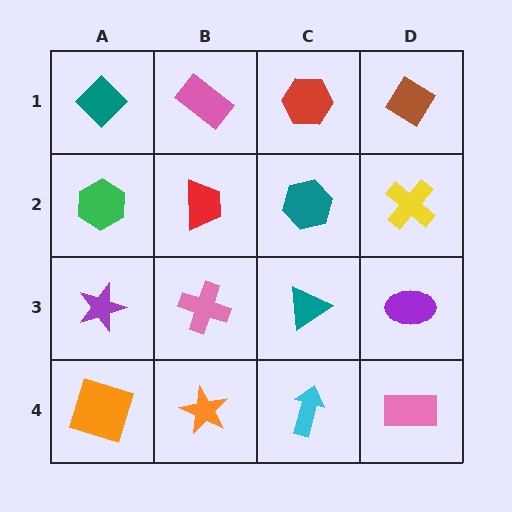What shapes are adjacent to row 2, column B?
A pink rectangle (row 1, column B), a pink cross (row 3, column B), a green hexagon (row 2, column A), a teal hexagon (row 2, column C).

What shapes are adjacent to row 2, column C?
A red hexagon (row 1, column C), a teal triangle (row 3, column C), a red trapezoid (row 2, column B), a yellow cross (row 2, column D).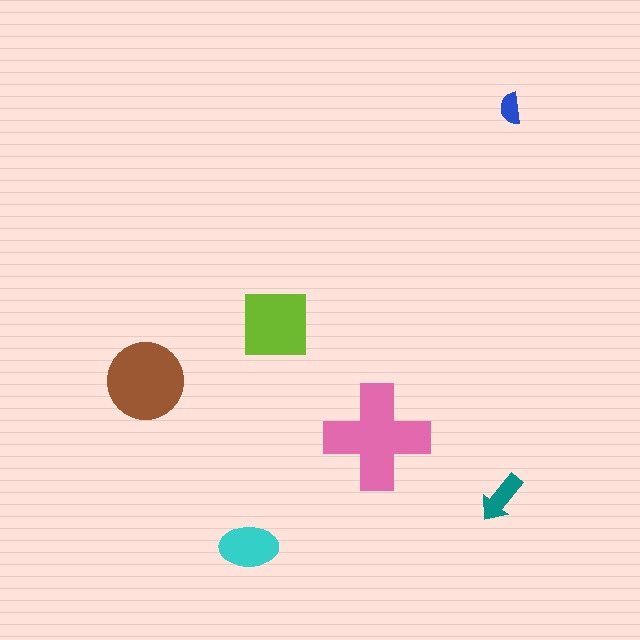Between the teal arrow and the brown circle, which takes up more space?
The brown circle.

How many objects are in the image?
There are 6 objects in the image.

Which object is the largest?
The pink cross.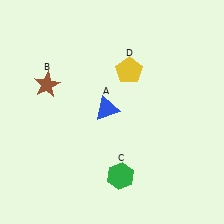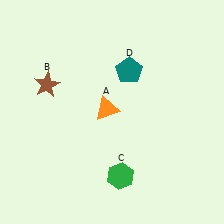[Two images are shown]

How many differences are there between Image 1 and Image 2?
There are 2 differences between the two images.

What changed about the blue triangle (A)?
In Image 1, A is blue. In Image 2, it changed to orange.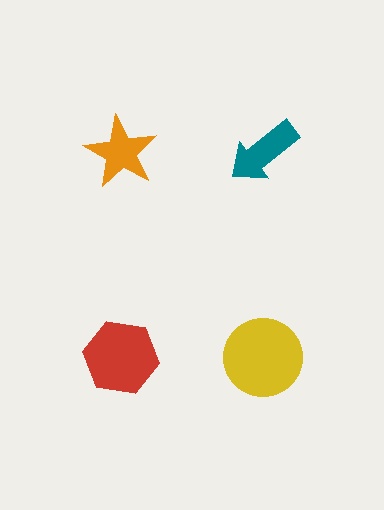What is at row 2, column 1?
A red hexagon.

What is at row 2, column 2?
A yellow circle.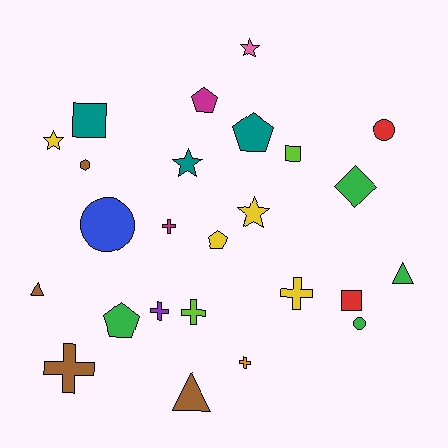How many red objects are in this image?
There are 2 red objects.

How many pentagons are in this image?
There are 4 pentagons.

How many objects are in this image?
There are 25 objects.